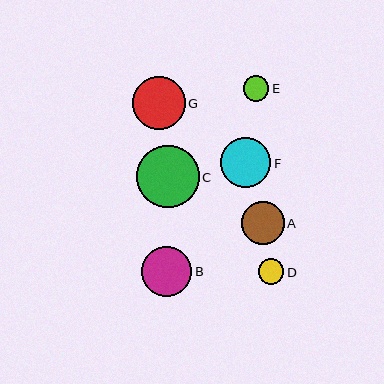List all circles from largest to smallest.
From largest to smallest: C, G, F, B, A, D, E.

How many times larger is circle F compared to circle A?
Circle F is approximately 1.2 times the size of circle A.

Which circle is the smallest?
Circle E is the smallest with a size of approximately 25 pixels.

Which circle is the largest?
Circle C is the largest with a size of approximately 63 pixels.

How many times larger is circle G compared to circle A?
Circle G is approximately 1.2 times the size of circle A.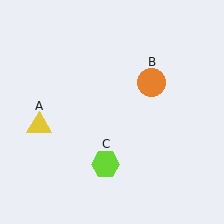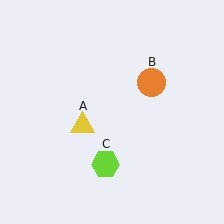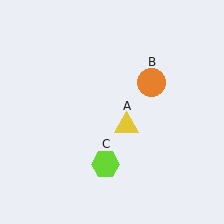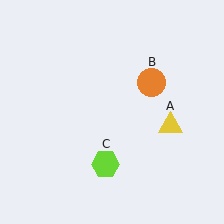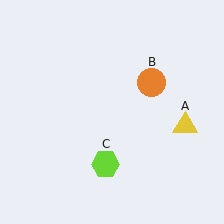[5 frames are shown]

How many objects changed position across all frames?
1 object changed position: yellow triangle (object A).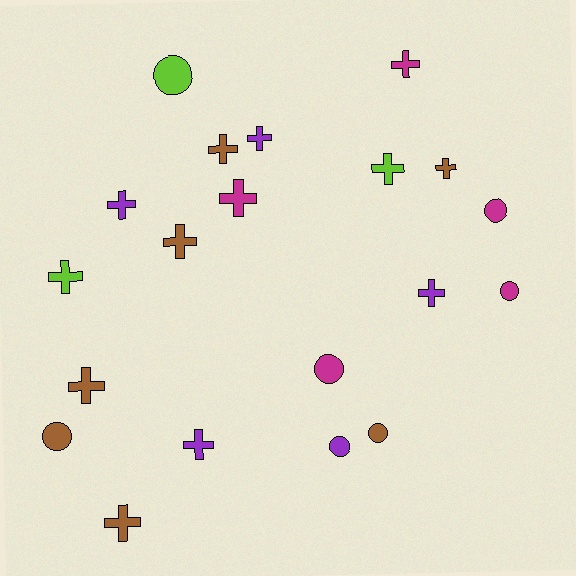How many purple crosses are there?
There are 4 purple crosses.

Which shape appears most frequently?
Cross, with 13 objects.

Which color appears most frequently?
Brown, with 7 objects.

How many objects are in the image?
There are 20 objects.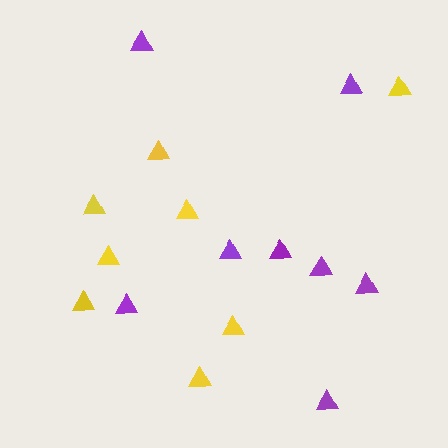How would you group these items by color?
There are 2 groups: one group of purple triangles (8) and one group of yellow triangles (8).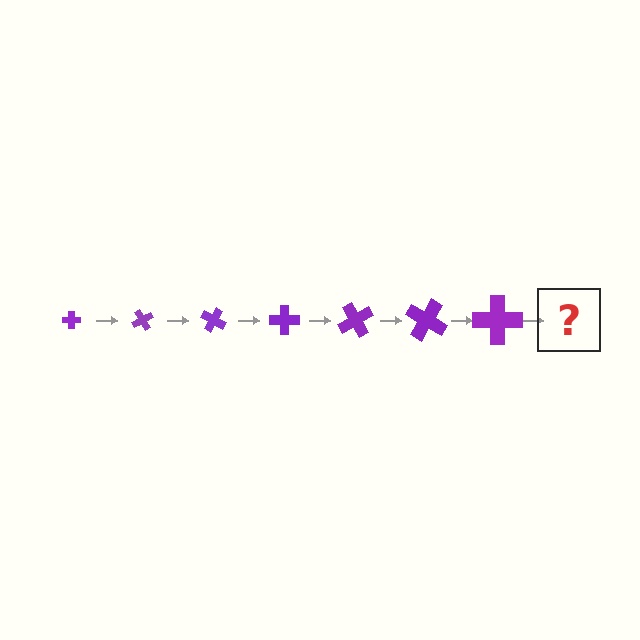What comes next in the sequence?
The next element should be a cross, larger than the previous one and rotated 420 degrees from the start.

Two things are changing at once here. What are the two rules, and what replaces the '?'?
The two rules are that the cross grows larger each step and it rotates 60 degrees each step. The '?' should be a cross, larger than the previous one and rotated 420 degrees from the start.